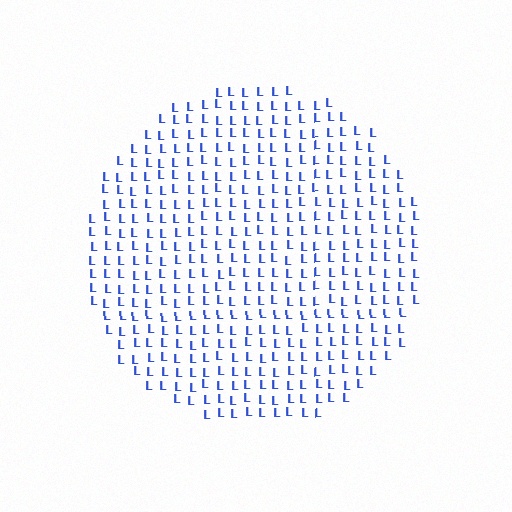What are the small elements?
The small elements are letter L's.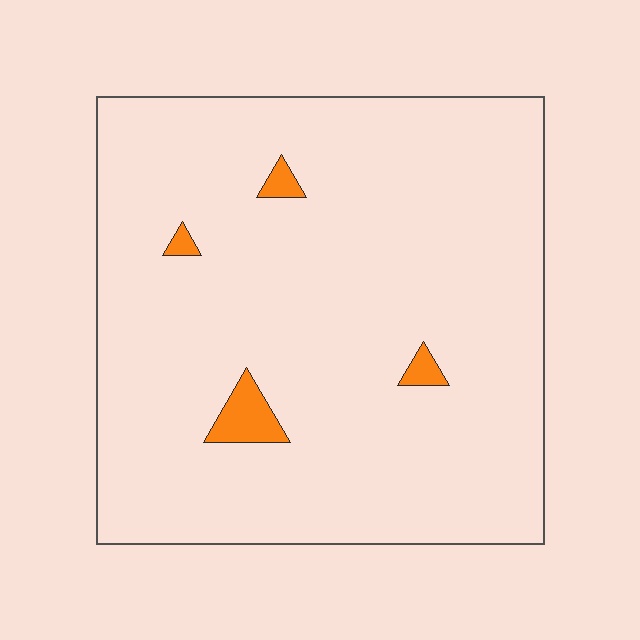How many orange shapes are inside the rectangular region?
4.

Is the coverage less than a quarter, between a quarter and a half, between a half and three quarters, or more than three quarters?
Less than a quarter.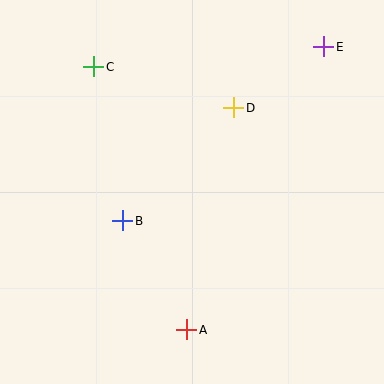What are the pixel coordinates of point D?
Point D is at (234, 108).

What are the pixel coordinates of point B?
Point B is at (123, 221).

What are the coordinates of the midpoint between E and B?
The midpoint between E and B is at (223, 134).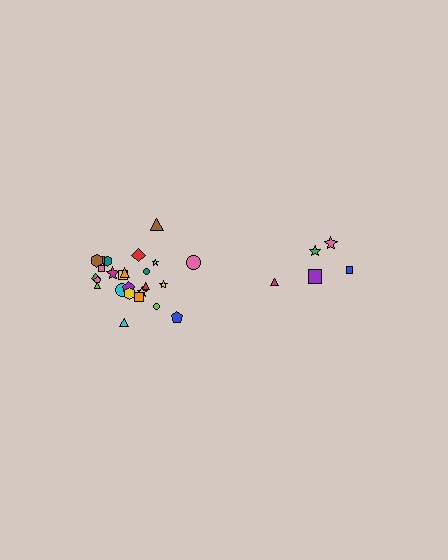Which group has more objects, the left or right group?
The left group.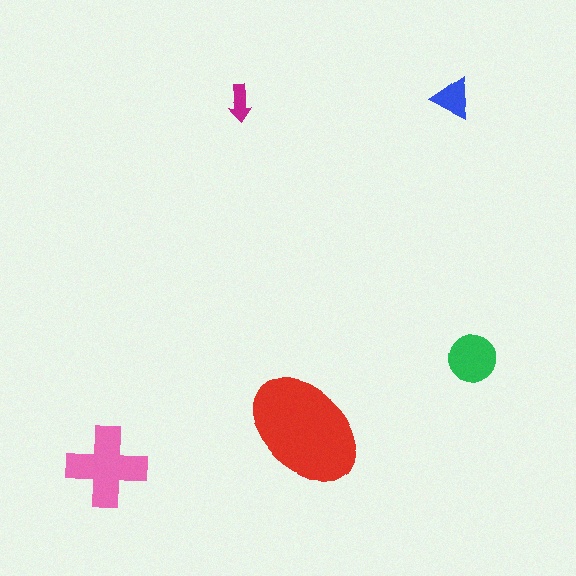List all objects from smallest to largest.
The magenta arrow, the blue triangle, the green circle, the pink cross, the red ellipse.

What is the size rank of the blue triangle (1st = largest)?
4th.